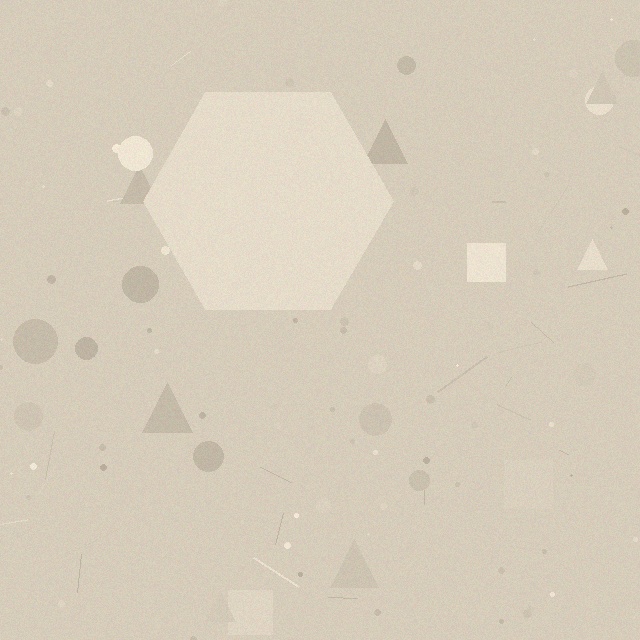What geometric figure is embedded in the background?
A hexagon is embedded in the background.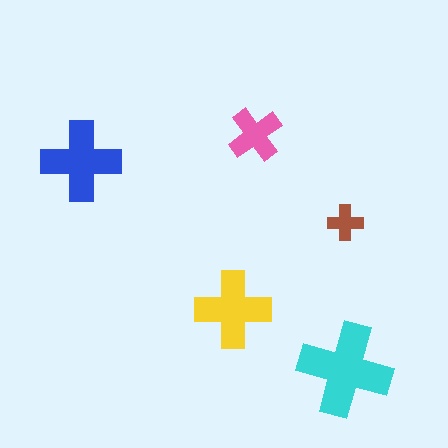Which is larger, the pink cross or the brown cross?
The pink one.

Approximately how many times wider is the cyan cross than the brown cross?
About 2.5 times wider.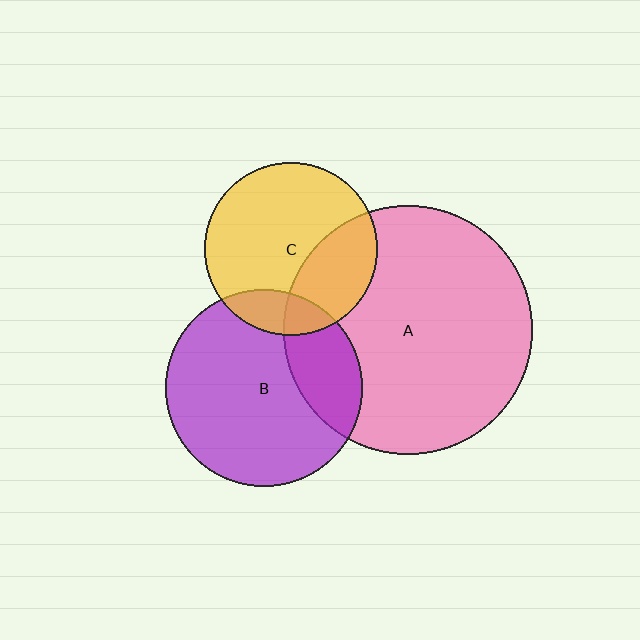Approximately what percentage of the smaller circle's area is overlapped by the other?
Approximately 30%.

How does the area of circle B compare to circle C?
Approximately 1.3 times.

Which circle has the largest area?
Circle A (pink).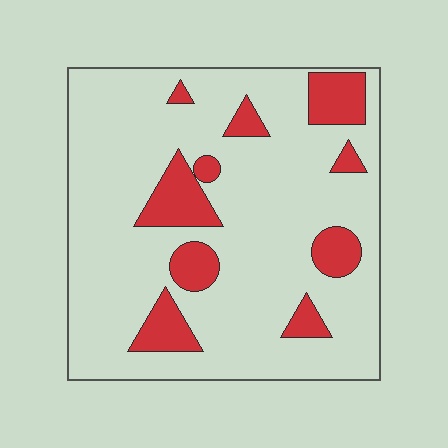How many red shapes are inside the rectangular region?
10.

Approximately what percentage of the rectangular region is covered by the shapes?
Approximately 20%.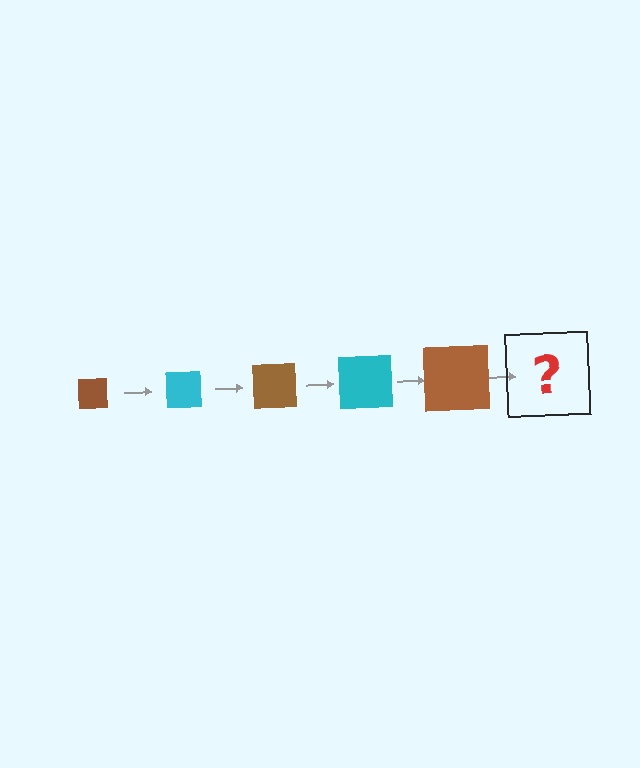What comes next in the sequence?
The next element should be a cyan square, larger than the previous one.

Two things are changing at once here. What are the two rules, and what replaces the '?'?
The two rules are that the square grows larger each step and the color cycles through brown and cyan. The '?' should be a cyan square, larger than the previous one.